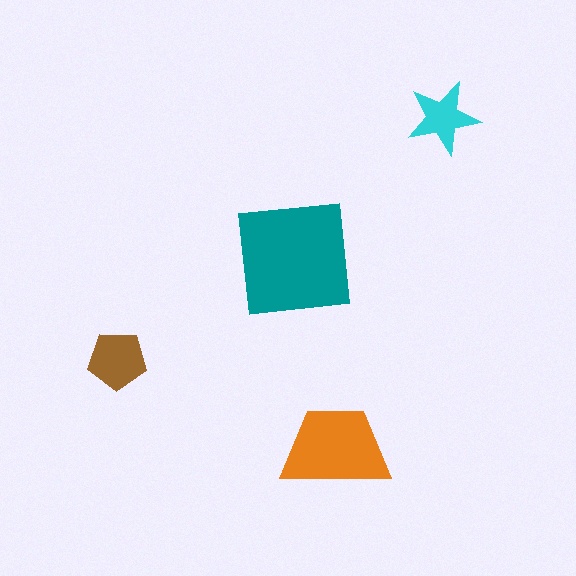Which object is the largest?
The teal square.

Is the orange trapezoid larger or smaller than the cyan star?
Larger.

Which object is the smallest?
The cyan star.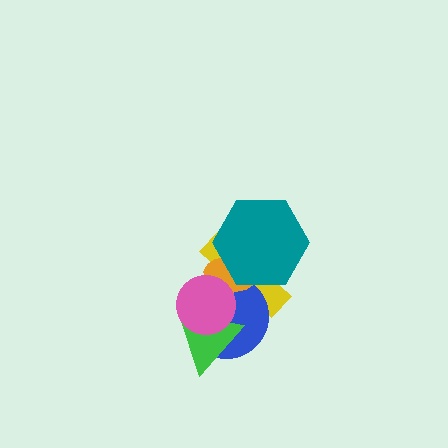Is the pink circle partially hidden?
No, no other shape covers it.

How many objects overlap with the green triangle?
3 objects overlap with the green triangle.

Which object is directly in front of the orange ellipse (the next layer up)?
The pink circle is directly in front of the orange ellipse.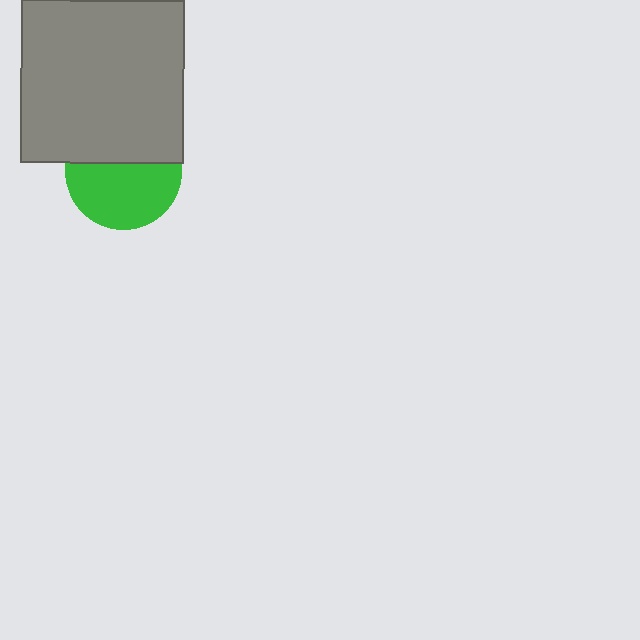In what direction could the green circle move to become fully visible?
The green circle could move down. That would shift it out from behind the gray square entirely.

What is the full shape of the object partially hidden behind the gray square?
The partially hidden object is a green circle.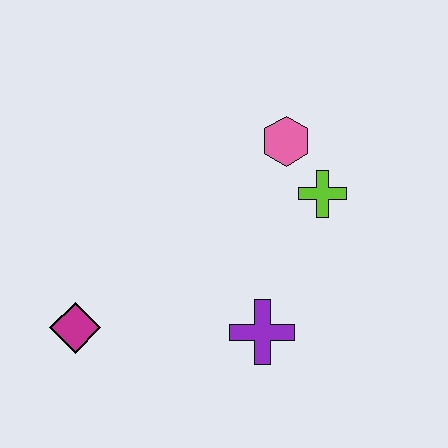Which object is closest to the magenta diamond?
The purple cross is closest to the magenta diamond.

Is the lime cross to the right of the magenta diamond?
Yes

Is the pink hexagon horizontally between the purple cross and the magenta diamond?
No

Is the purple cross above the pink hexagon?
No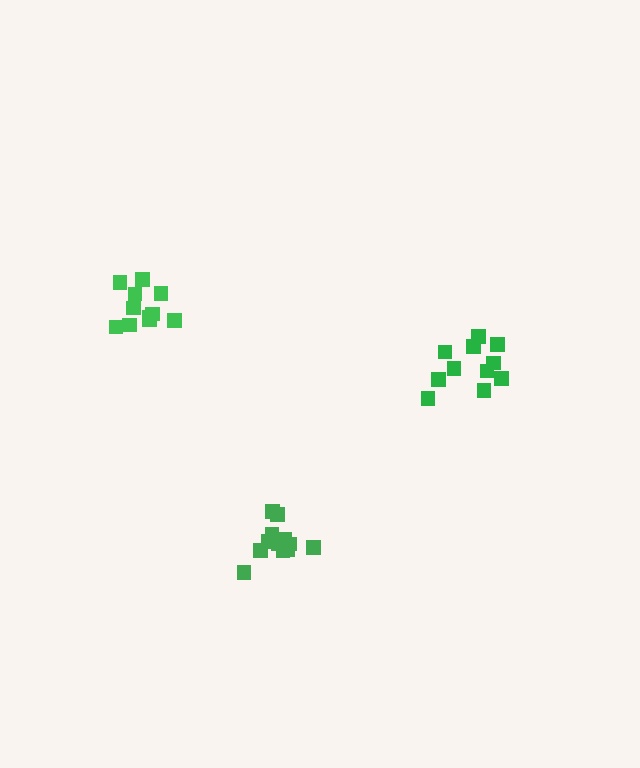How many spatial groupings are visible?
There are 3 spatial groupings.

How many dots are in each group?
Group 1: 11 dots, Group 2: 11 dots, Group 3: 12 dots (34 total).